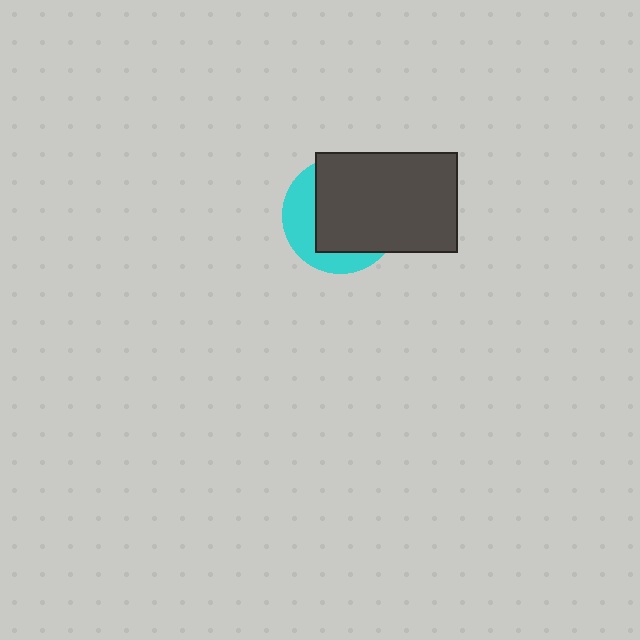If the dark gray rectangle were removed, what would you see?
You would see the complete cyan circle.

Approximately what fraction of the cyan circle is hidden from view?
Roughly 66% of the cyan circle is hidden behind the dark gray rectangle.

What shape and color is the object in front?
The object in front is a dark gray rectangle.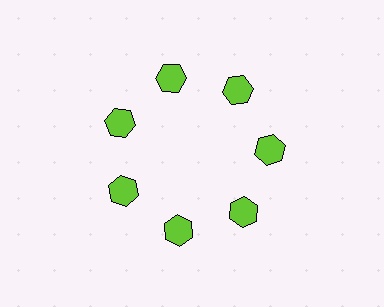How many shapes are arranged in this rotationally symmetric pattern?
There are 7 shapes, arranged in 7 groups of 1.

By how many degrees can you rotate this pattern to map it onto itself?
The pattern maps onto itself every 51 degrees of rotation.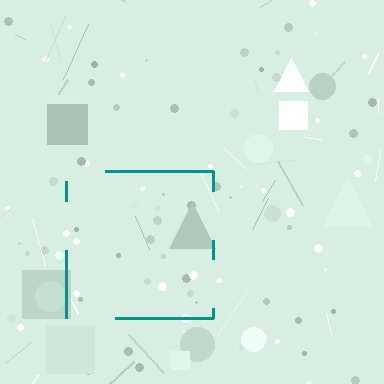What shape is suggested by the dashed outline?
The dashed outline suggests a square.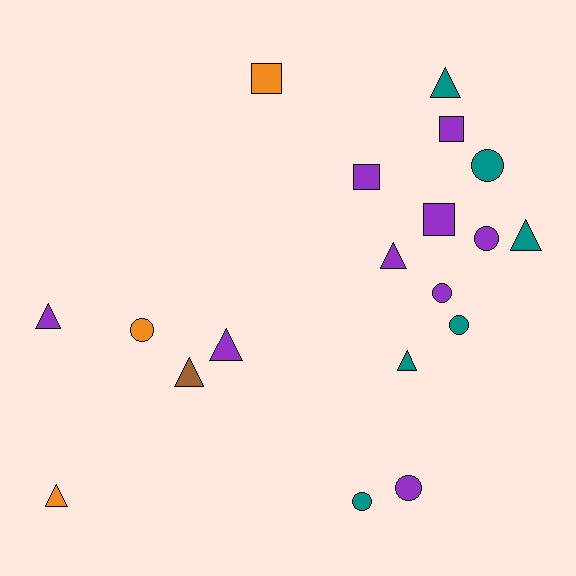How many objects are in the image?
There are 19 objects.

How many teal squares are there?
There are no teal squares.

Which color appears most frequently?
Purple, with 9 objects.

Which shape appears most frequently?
Triangle, with 8 objects.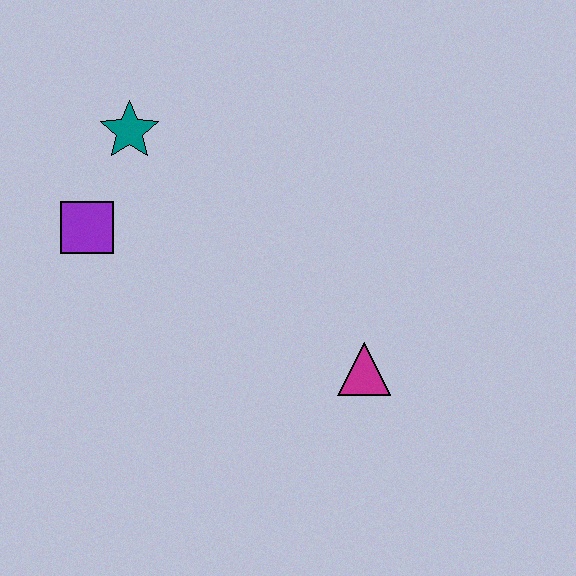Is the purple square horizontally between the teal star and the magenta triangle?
No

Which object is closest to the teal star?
The purple square is closest to the teal star.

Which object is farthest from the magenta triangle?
The teal star is farthest from the magenta triangle.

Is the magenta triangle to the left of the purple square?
No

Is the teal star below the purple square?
No